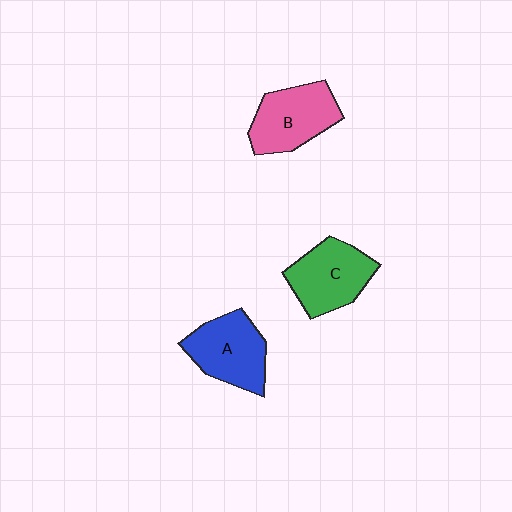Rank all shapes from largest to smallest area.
From largest to smallest: A (blue), C (green), B (pink).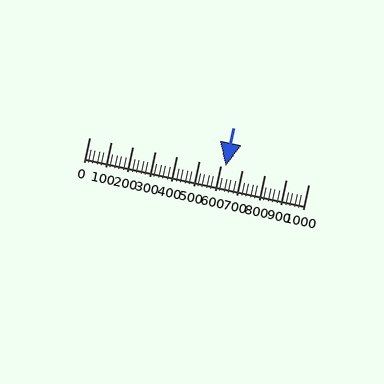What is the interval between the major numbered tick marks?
The major tick marks are spaced 100 units apart.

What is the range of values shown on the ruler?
The ruler shows values from 0 to 1000.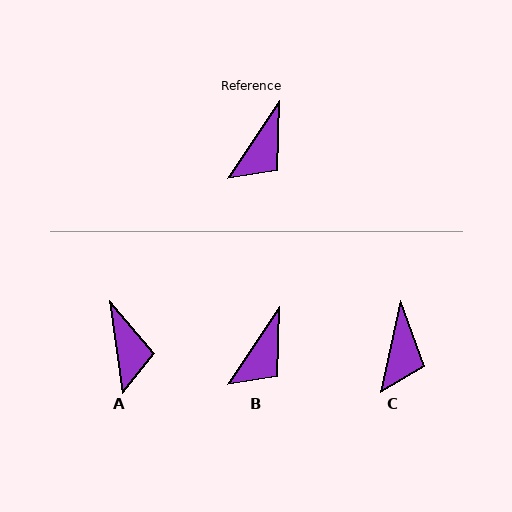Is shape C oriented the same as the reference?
No, it is off by about 22 degrees.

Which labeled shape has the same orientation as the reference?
B.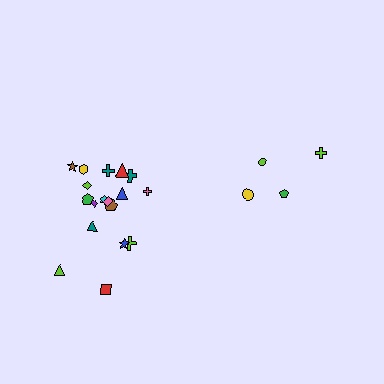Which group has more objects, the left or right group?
The left group.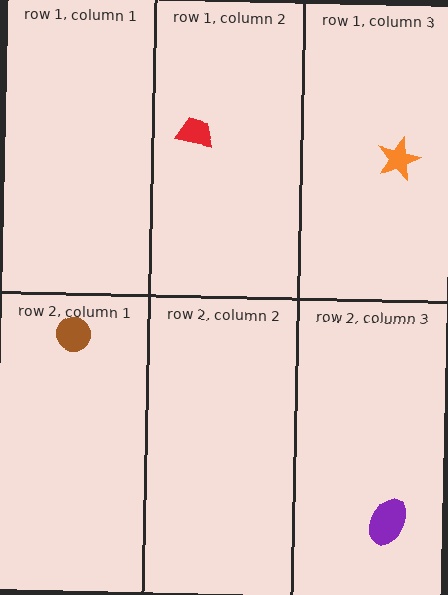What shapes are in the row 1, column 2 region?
The red trapezoid.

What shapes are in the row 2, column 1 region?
The brown circle.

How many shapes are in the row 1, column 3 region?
1.